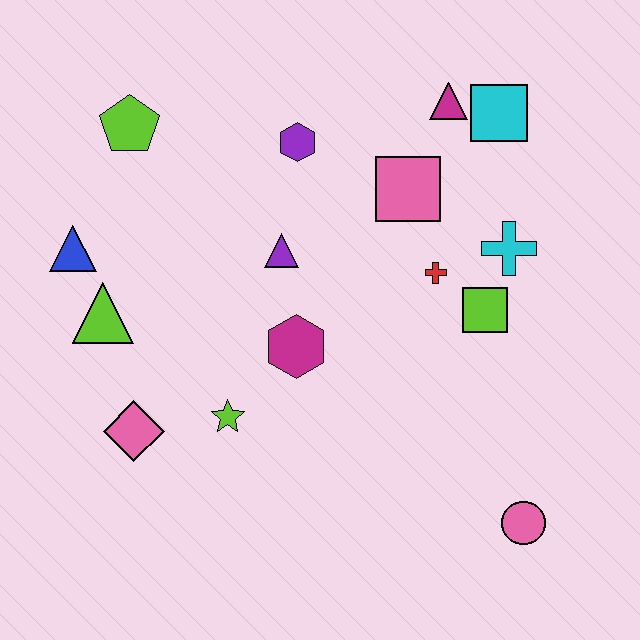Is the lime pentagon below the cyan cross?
No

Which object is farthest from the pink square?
The pink diamond is farthest from the pink square.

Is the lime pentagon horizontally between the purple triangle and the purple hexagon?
No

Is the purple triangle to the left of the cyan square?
Yes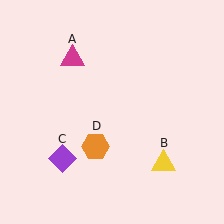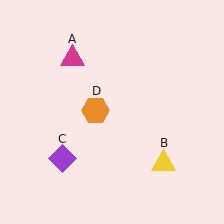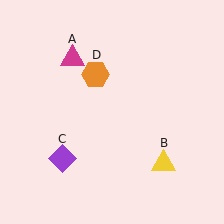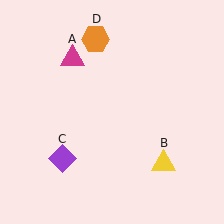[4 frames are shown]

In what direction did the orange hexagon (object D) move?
The orange hexagon (object D) moved up.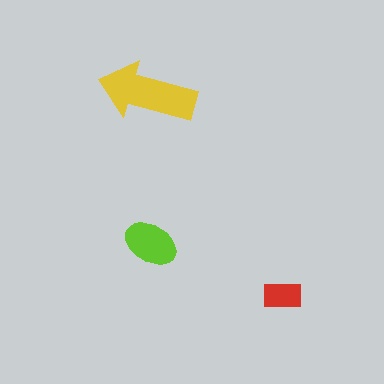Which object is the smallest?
The red rectangle.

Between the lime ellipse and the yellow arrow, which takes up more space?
The yellow arrow.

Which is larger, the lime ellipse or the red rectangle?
The lime ellipse.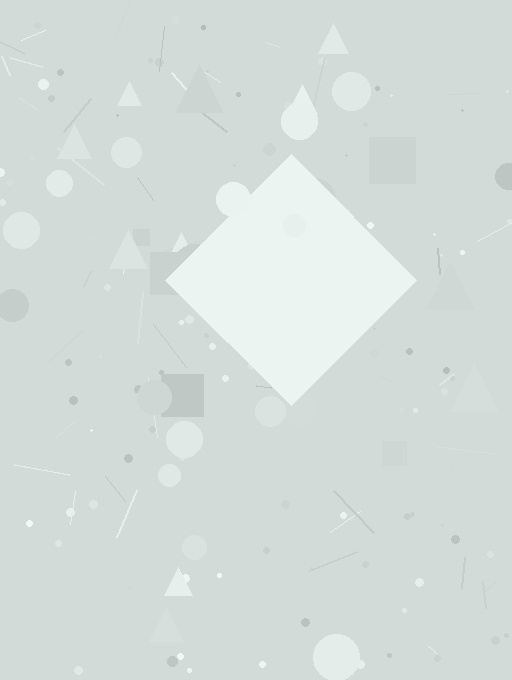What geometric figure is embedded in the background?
A diamond is embedded in the background.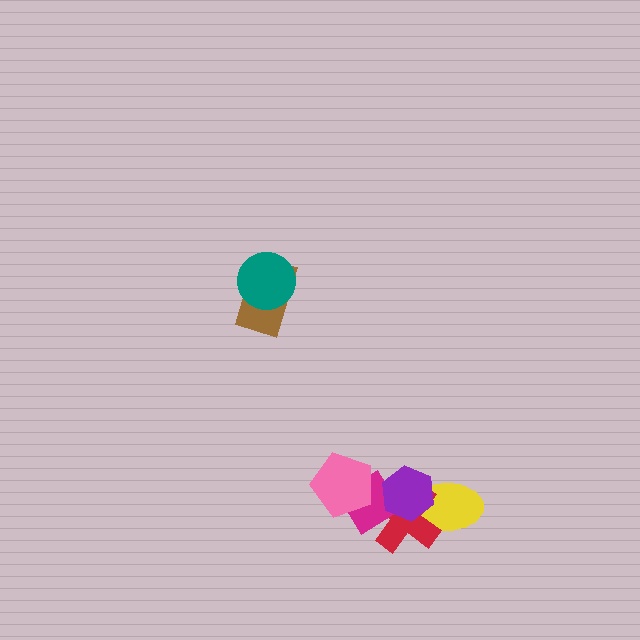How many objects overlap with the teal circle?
1 object overlaps with the teal circle.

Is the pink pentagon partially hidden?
No, no other shape covers it.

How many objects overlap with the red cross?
3 objects overlap with the red cross.